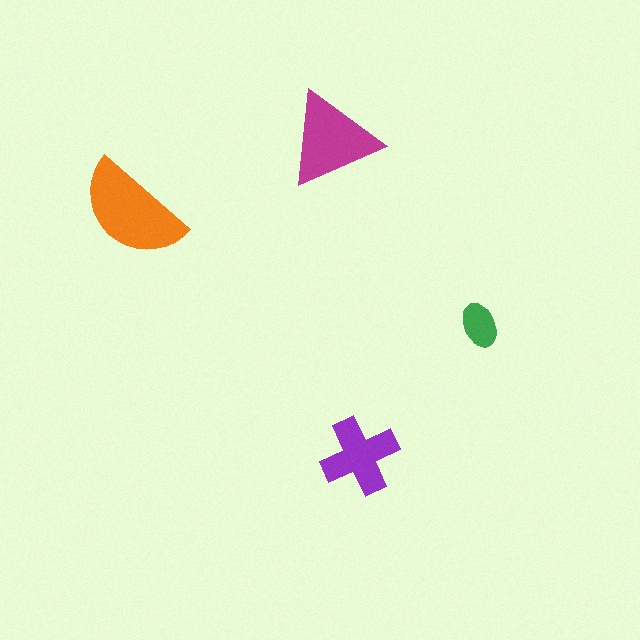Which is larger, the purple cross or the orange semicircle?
The orange semicircle.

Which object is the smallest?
The green ellipse.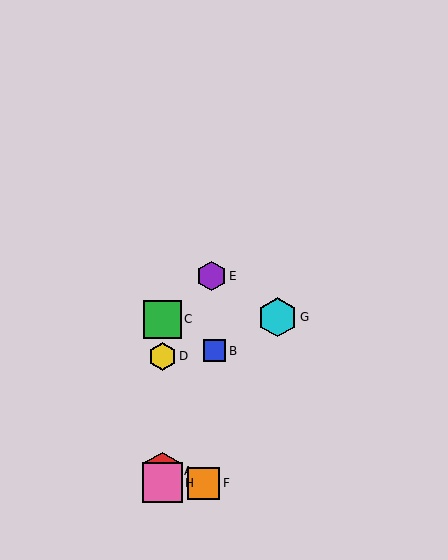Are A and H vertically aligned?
Yes, both are at x≈162.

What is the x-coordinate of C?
Object C is at x≈162.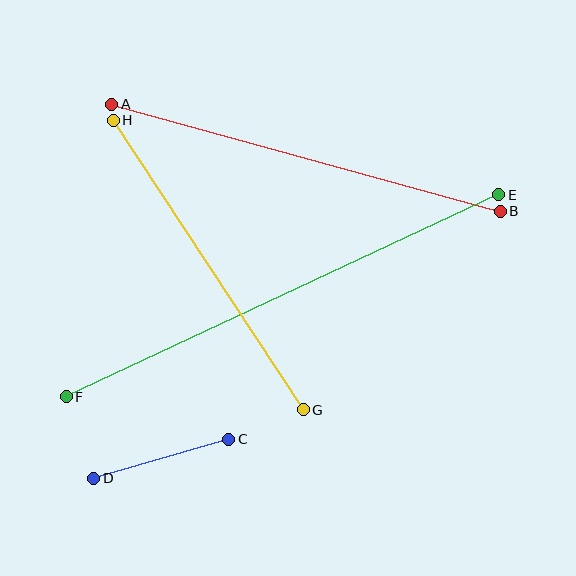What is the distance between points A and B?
The distance is approximately 403 pixels.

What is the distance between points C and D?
The distance is approximately 141 pixels.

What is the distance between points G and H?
The distance is approximately 346 pixels.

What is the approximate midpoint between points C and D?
The midpoint is at approximately (161, 459) pixels.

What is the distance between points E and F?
The distance is approximately 477 pixels.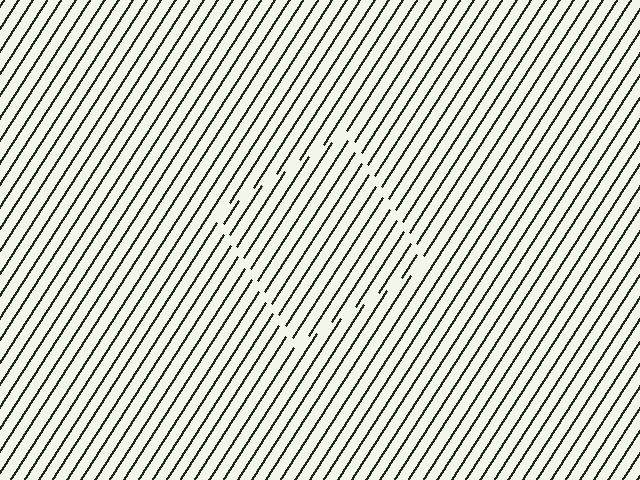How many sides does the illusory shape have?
4 sides — the line-ends trace a square.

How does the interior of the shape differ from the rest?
The interior of the shape contains the same grating, shifted by half a period — the contour is defined by the phase discontinuity where line-ends from the inner and outer gratings abut.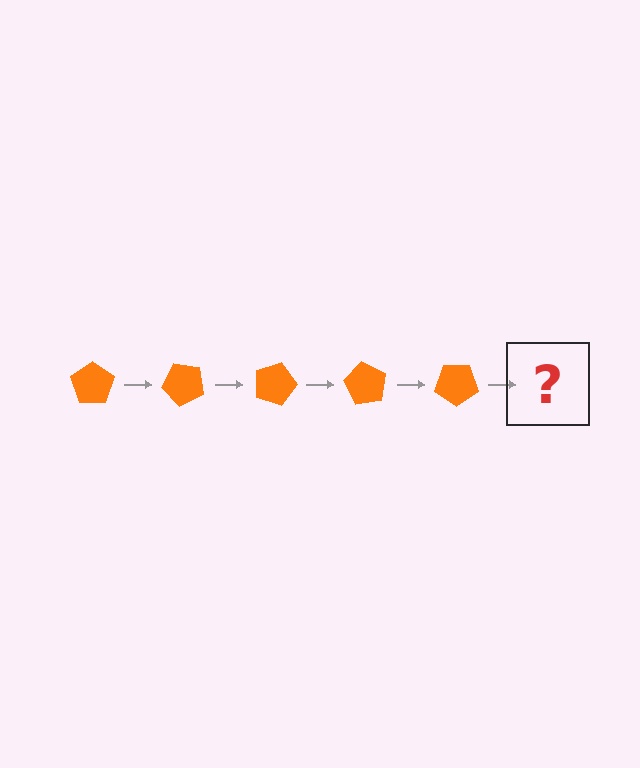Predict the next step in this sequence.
The next step is an orange pentagon rotated 225 degrees.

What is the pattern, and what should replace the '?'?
The pattern is that the pentagon rotates 45 degrees each step. The '?' should be an orange pentagon rotated 225 degrees.